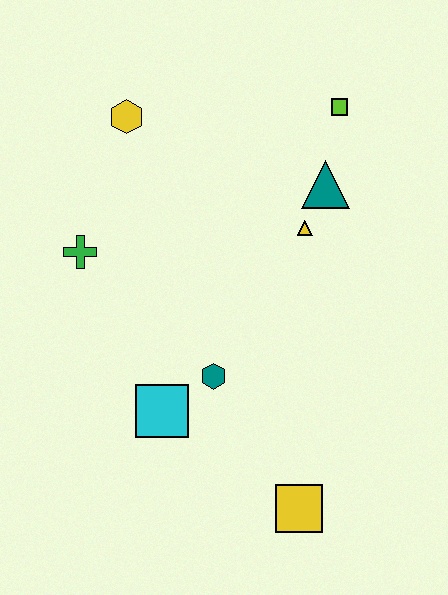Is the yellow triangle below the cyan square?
No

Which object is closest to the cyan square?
The teal hexagon is closest to the cyan square.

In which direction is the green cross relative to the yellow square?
The green cross is above the yellow square.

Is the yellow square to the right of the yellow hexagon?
Yes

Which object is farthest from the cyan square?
The lime square is farthest from the cyan square.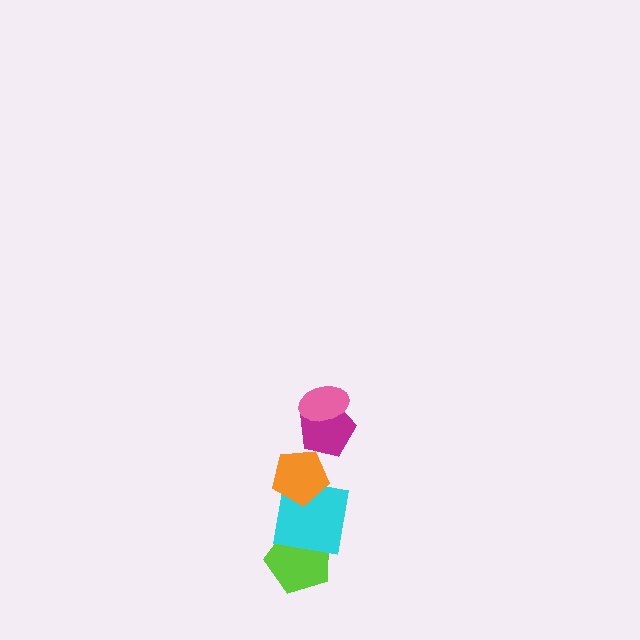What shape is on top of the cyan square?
The orange pentagon is on top of the cyan square.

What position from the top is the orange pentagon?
The orange pentagon is 3rd from the top.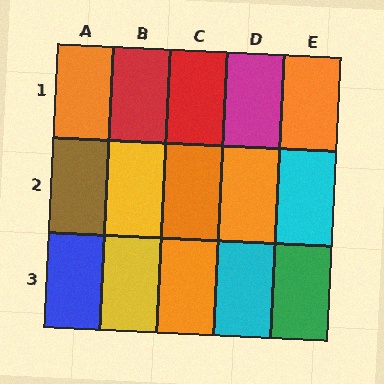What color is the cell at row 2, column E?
Cyan.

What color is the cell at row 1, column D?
Magenta.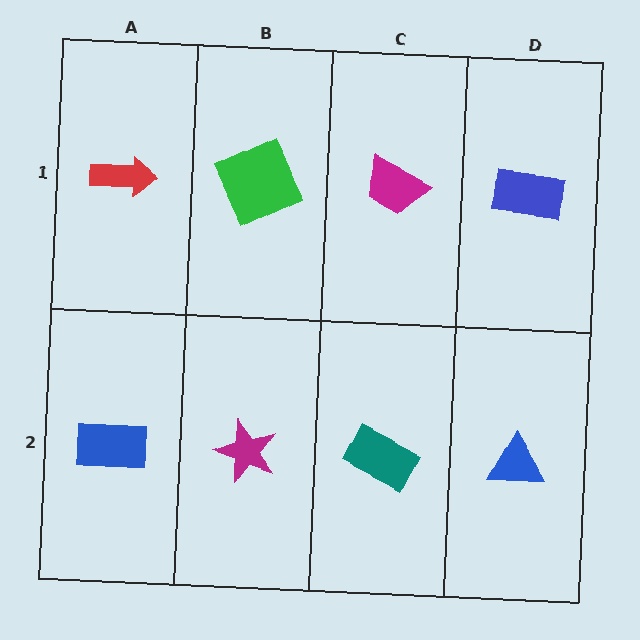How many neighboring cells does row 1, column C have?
3.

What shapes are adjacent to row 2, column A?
A red arrow (row 1, column A), a magenta star (row 2, column B).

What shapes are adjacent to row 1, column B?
A magenta star (row 2, column B), a red arrow (row 1, column A), a magenta trapezoid (row 1, column C).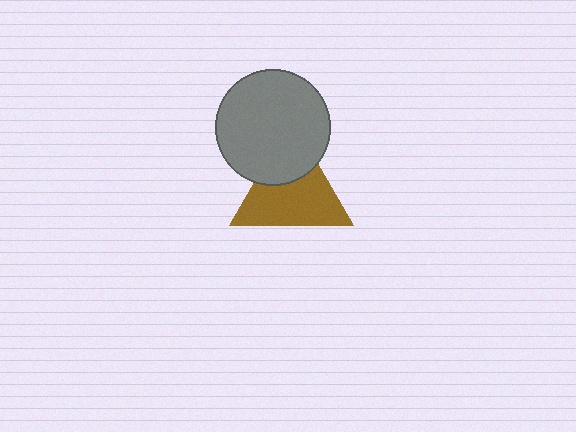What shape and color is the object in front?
The object in front is a gray circle.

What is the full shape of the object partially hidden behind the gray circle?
The partially hidden object is a brown triangle.